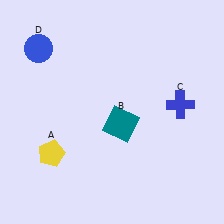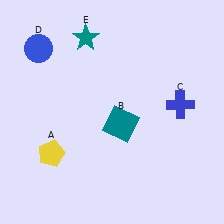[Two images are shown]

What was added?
A teal star (E) was added in Image 2.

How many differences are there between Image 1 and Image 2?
There is 1 difference between the two images.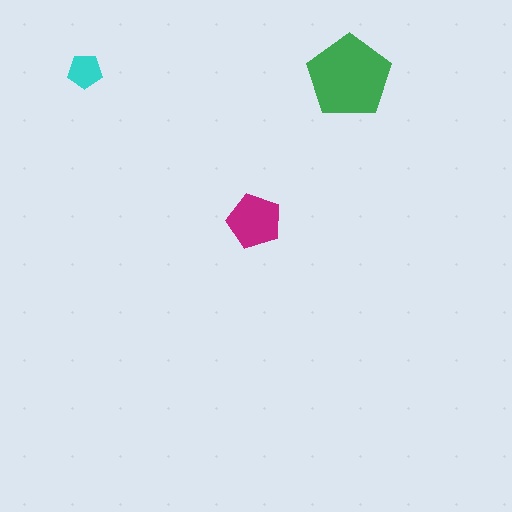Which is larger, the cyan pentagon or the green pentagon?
The green one.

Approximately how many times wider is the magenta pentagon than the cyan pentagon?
About 1.5 times wider.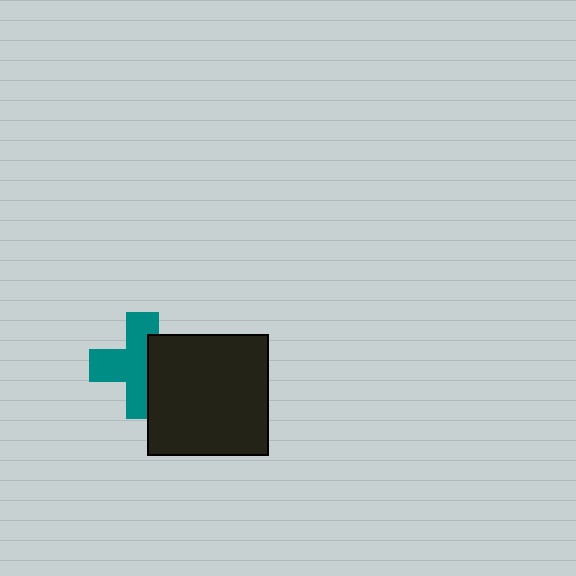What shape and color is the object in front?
The object in front is a black square.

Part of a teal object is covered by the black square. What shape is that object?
It is a cross.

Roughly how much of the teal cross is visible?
About half of it is visible (roughly 63%).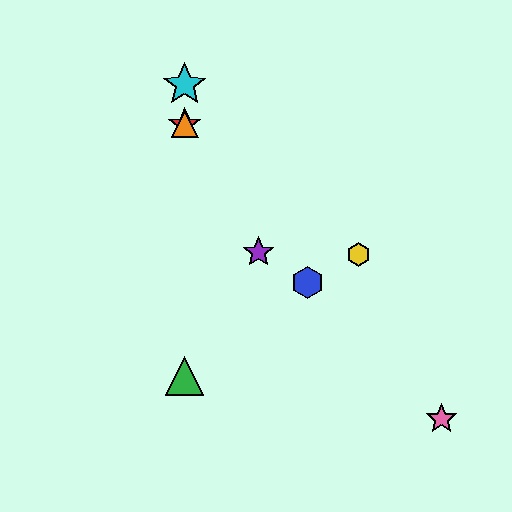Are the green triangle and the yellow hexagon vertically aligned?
No, the green triangle is at x≈185 and the yellow hexagon is at x≈359.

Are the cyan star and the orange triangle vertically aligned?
Yes, both are at x≈185.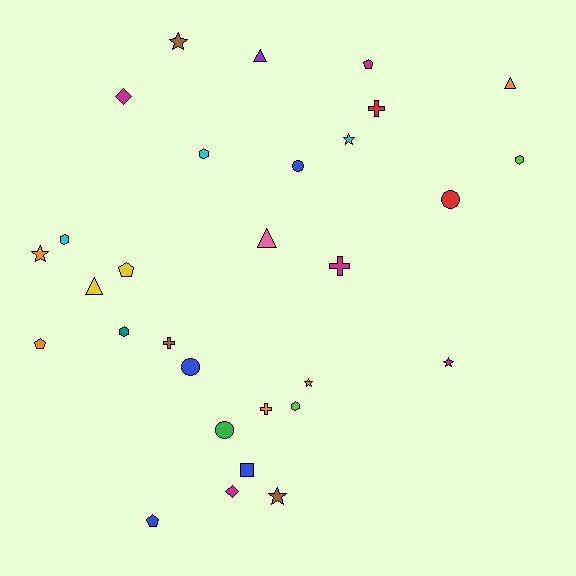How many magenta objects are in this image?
There are 5 magenta objects.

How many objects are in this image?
There are 30 objects.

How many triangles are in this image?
There are 4 triangles.